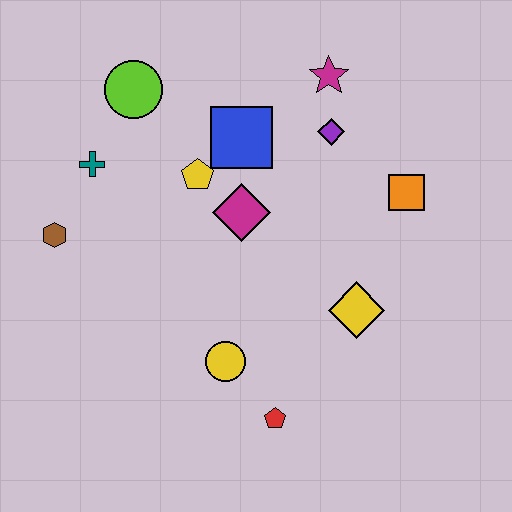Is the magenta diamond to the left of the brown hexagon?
No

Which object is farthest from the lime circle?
The red pentagon is farthest from the lime circle.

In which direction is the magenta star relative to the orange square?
The magenta star is above the orange square.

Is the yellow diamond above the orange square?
No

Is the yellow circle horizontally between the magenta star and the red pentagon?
No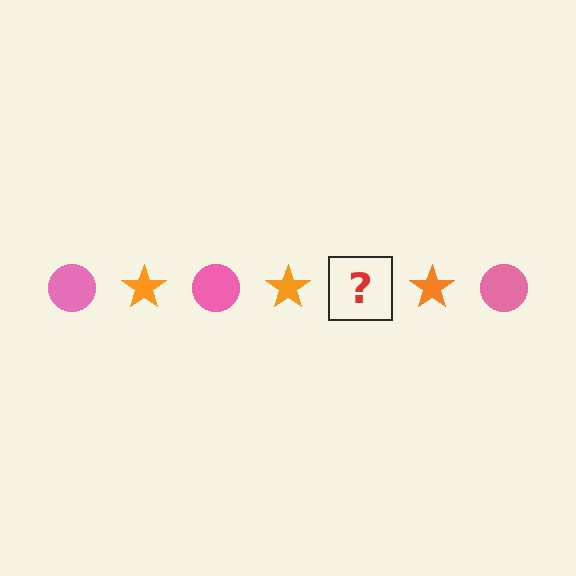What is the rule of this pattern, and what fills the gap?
The rule is that the pattern alternates between pink circle and orange star. The gap should be filled with a pink circle.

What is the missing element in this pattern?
The missing element is a pink circle.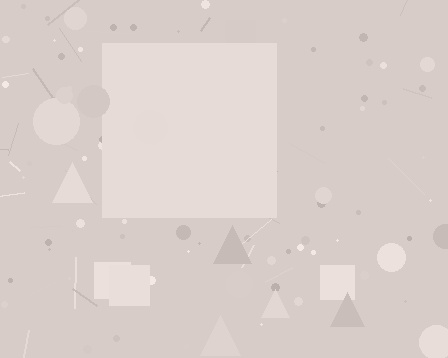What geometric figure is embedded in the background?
A square is embedded in the background.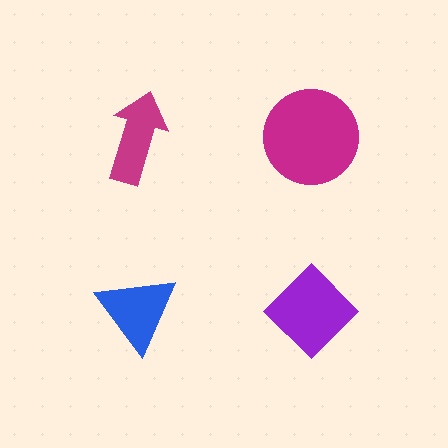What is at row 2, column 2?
A purple diamond.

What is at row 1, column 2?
A magenta circle.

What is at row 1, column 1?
A magenta arrow.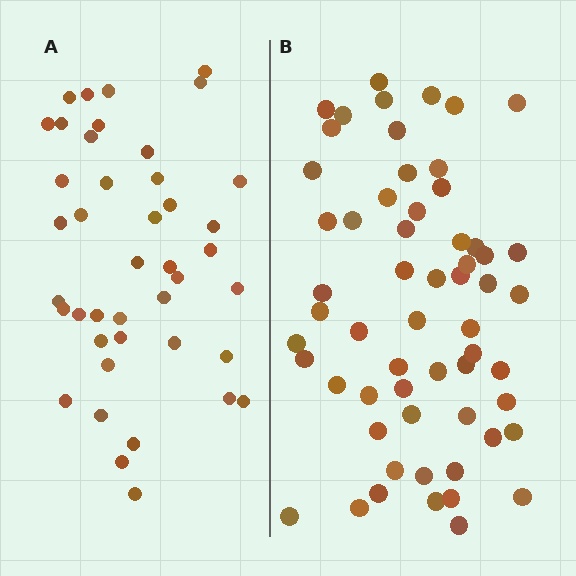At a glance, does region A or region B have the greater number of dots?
Region B (the right region) has more dots.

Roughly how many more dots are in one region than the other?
Region B has approximately 15 more dots than region A.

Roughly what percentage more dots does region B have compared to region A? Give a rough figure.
About 40% more.